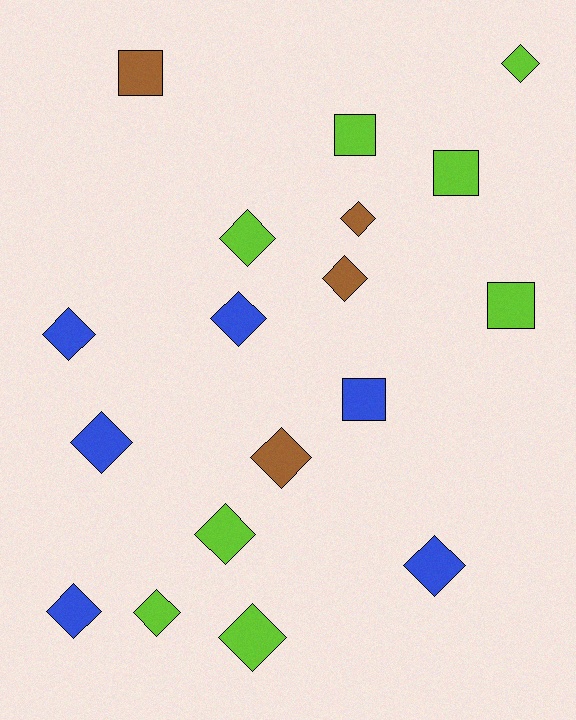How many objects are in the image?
There are 18 objects.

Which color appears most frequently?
Lime, with 8 objects.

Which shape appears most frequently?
Diamond, with 13 objects.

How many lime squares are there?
There are 3 lime squares.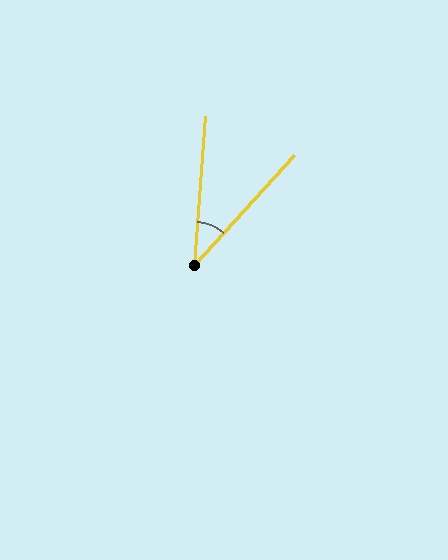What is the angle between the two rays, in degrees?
Approximately 38 degrees.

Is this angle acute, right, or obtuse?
It is acute.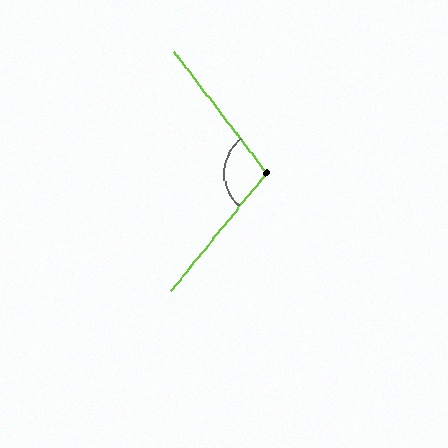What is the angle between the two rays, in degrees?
Approximately 104 degrees.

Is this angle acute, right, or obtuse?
It is obtuse.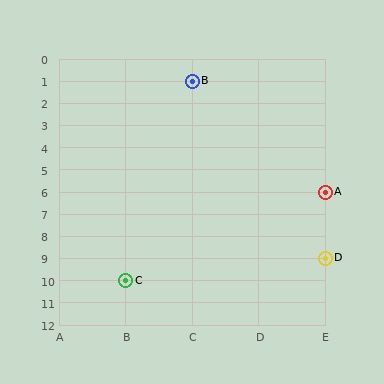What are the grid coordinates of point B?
Point B is at grid coordinates (C, 1).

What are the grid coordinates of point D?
Point D is at grid coordinates (E, 9).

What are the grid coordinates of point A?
Point A is at grid coordinates (E, 6).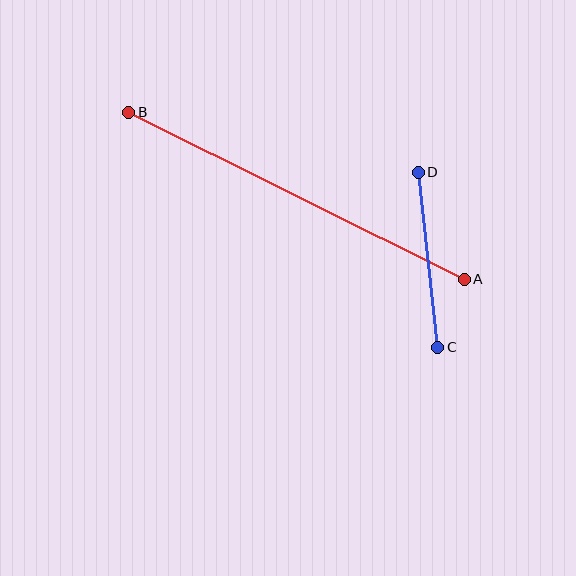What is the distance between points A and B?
The distance is approximately 375 pixels.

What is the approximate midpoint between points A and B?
The midpoint is at approximately (296, 196) pixels.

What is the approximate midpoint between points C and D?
The midpoint is at approximately (428, 260) pixels.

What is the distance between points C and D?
The distance is approximately 176 pixels.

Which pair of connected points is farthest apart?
Points A and B are farthest apart.